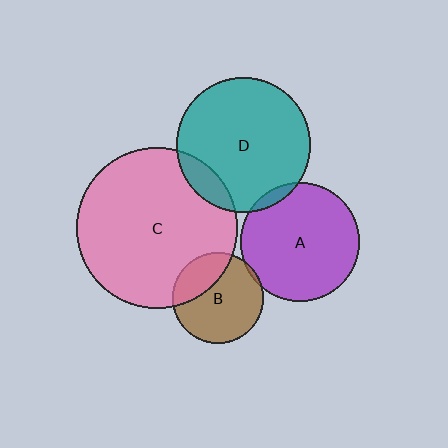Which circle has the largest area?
Circle C (pink).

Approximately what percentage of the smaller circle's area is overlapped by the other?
Approximately 5%.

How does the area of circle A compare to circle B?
Approximately 1.7 times.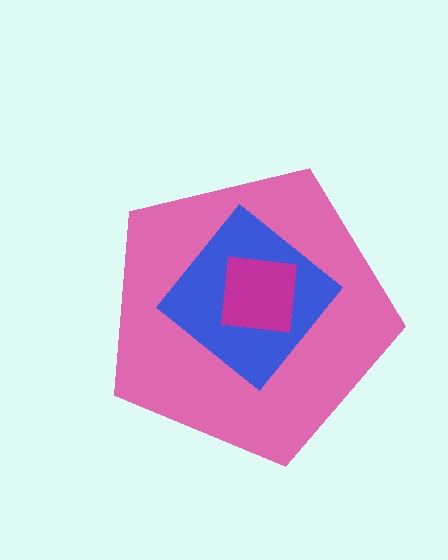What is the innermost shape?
The magenta square.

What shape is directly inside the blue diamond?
The magenta square.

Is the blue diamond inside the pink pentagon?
Yes.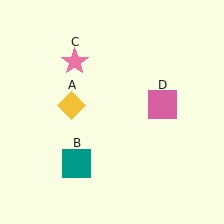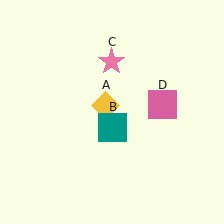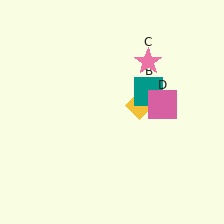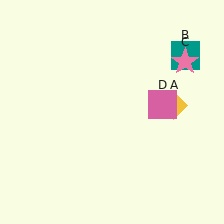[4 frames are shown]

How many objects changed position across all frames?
3 objects changed position: yellow diamond (object A), teal square (object B), pink star (object C).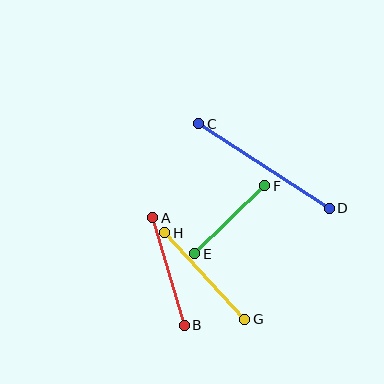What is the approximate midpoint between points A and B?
The midpoint is at approximately (169, 271) pixels.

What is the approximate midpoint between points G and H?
The midpoint is at approximately (205, 276) pixels.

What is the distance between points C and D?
The distance is approximately 156 pixels.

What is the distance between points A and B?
The distance is approximately 112 pixels.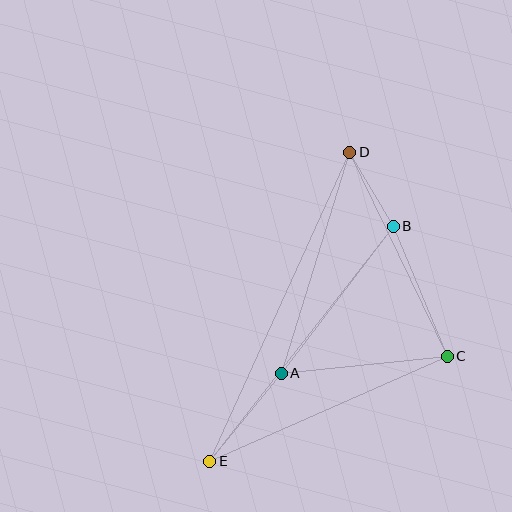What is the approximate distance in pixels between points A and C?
The distance between A and C is approximately 167 pixels.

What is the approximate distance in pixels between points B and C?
The distance between B and C is approximately 140 pixels.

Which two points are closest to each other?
Points B and D are closest to each other.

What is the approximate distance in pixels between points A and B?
The distance between A and B is approximately 185 pixels.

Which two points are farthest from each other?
Points D and E are farthest from each other.